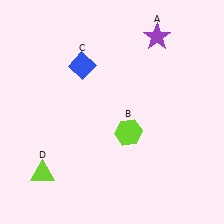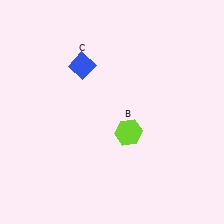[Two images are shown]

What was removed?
The purple star (A), the lime triangle (D) were removed in Image 2.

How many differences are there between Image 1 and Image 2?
There are 2 differences between the two images.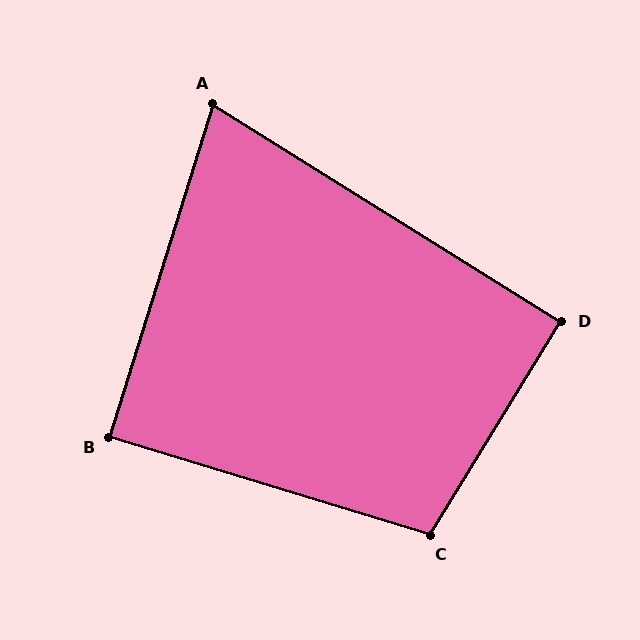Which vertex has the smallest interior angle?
A, at approximately 75 degrees.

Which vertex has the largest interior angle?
C, at approximately 105 degrees.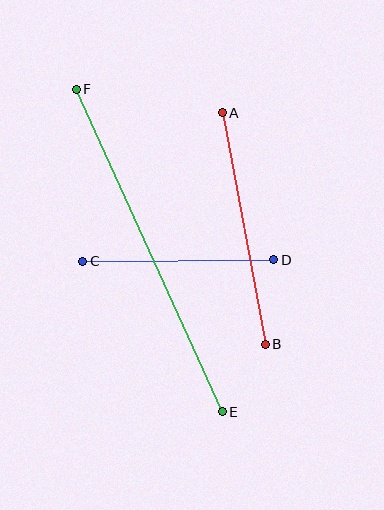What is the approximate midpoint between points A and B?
The midpoint is at approximately (244, 229) pixels.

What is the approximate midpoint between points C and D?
The midpoint is at approximately (178, 260) pixels.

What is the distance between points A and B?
The distance is approximately 235 pixels.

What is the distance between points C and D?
The distance is approximately 191 pixels.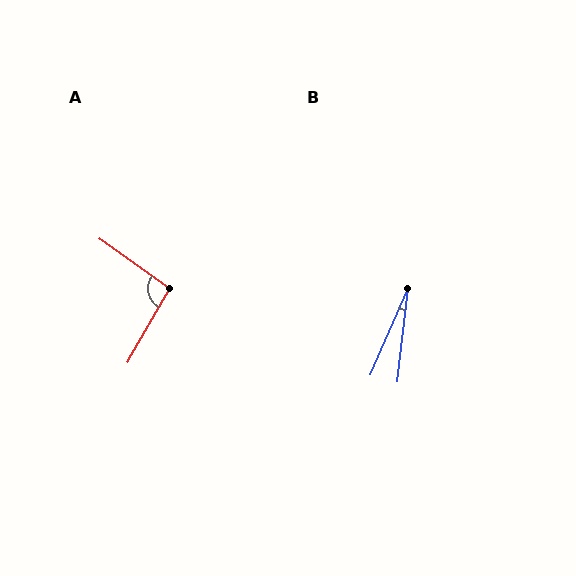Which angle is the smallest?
B, at approximately 17 degrees.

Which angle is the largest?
A, at approximately 96 degrees.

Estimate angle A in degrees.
Approximately 96 degrees.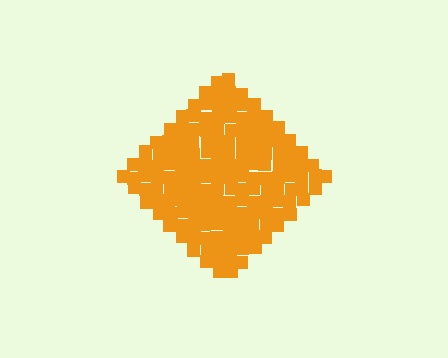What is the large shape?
The large shape is a diamond.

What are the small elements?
The small elements are squares.